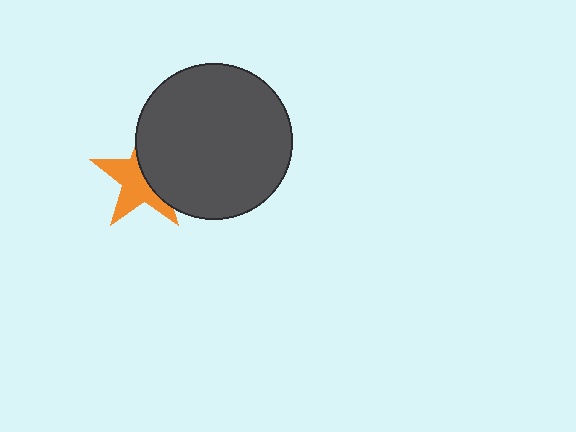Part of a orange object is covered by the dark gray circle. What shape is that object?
It is a star.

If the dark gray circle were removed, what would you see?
You would see the complete orange star.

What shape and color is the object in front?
The object in front is a dark gray circle.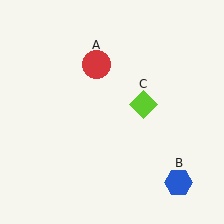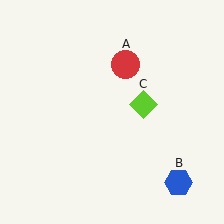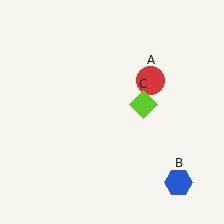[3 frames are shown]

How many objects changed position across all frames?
1 object changed position: red circle (object A).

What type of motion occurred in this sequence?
The red circle (object A) rotated clockwise around the center of the scene.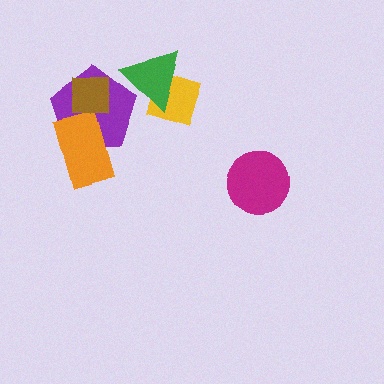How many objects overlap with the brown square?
1 object overlaps with the brown square.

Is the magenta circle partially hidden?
No, no other shape covers it.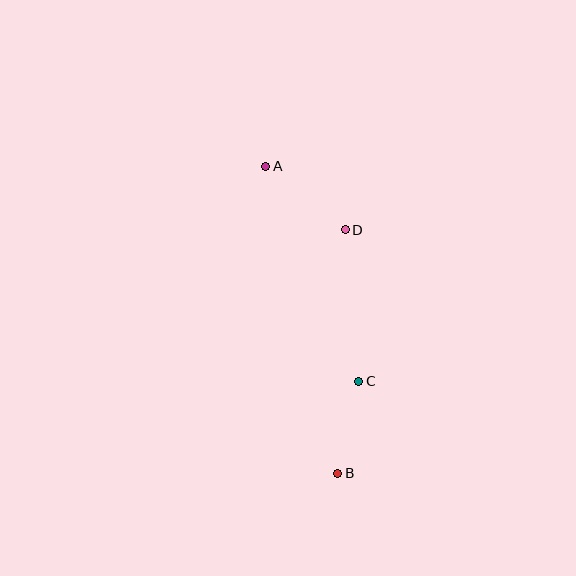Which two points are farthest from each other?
Points A and B are farthest from each other.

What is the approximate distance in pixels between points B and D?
The distance between B and D is approximately 244 pixels.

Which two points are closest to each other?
Points B and C are closest to each other.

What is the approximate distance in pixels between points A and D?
The distance between A and D is approximately 101 pixels.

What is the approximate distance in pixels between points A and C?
The distance between A and C is approximately 234 pixels.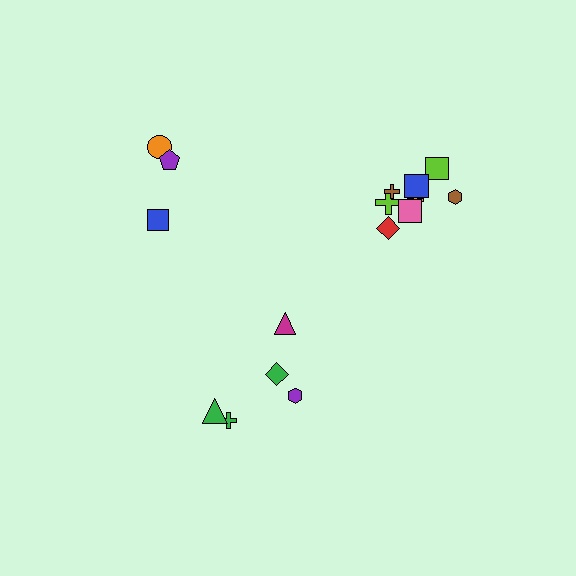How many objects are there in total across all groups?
There are 16 objects.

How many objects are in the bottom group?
There are 5 objects.